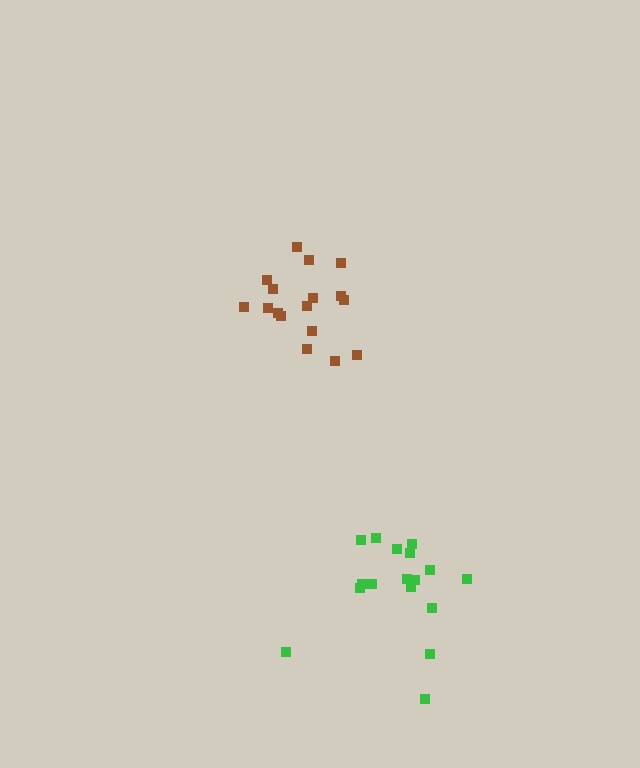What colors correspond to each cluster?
The clusters are colored: green, brown.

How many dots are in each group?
Group 1: 17 dots, Group 2: 17 dots (34 total).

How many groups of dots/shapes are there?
There are 2 groups.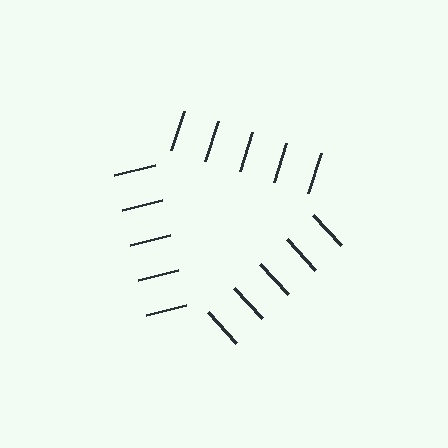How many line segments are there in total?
15 — 5 along each of the 3 edges.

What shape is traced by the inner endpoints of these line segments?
An illusory triangle — the line segments terminate on its edges but no continuous stroke is drawn.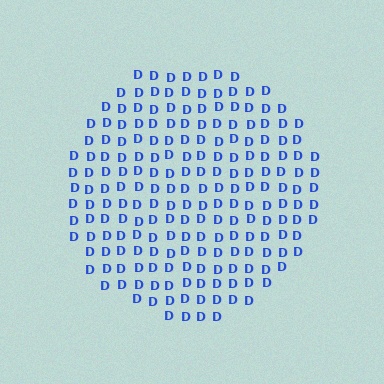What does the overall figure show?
The overall figure shows a circle.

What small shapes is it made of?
It is made of small letter D's.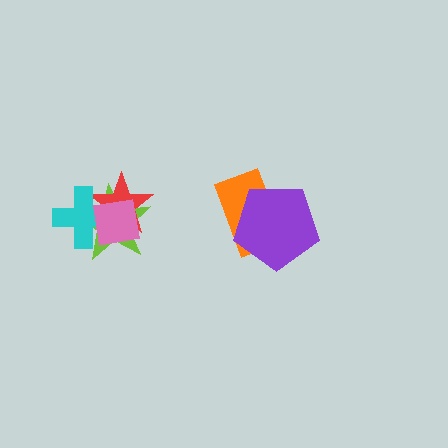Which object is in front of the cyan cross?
The pink square is in front of the cyan cross.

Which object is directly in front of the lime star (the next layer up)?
The red star is directly in front of the lime star.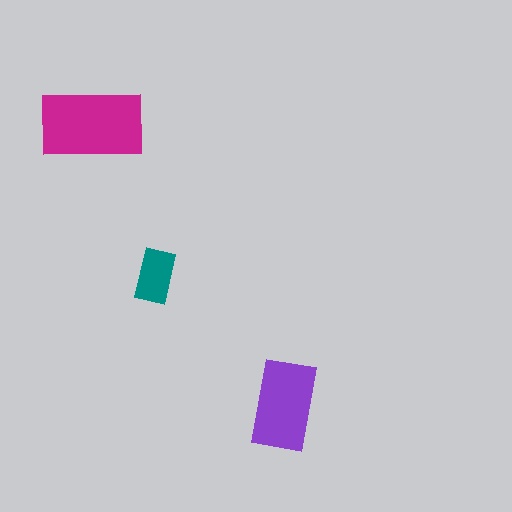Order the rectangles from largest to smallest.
the magenta one, the purple one, the teal one.